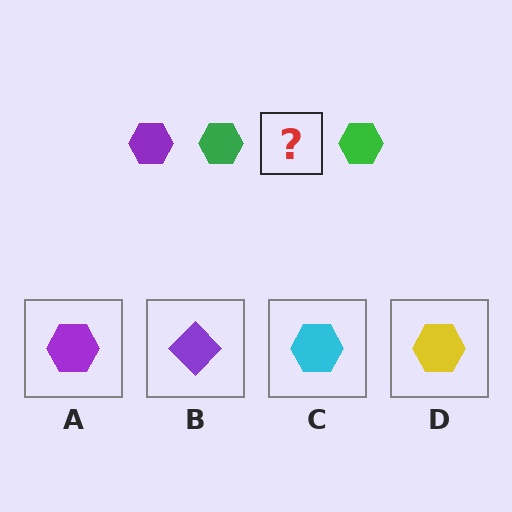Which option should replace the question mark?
Option A.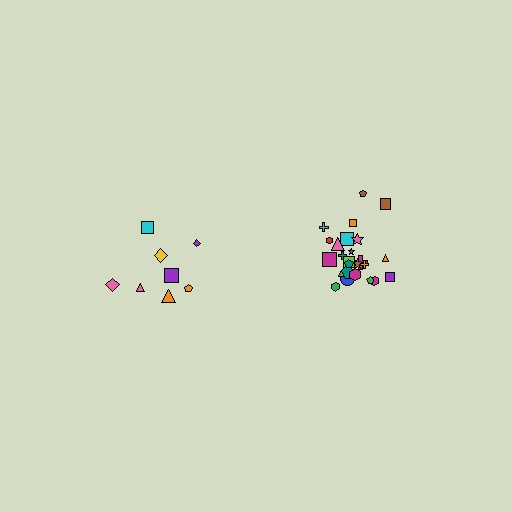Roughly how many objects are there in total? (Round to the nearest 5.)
Roughly 35 objects in total.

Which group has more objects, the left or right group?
The right group.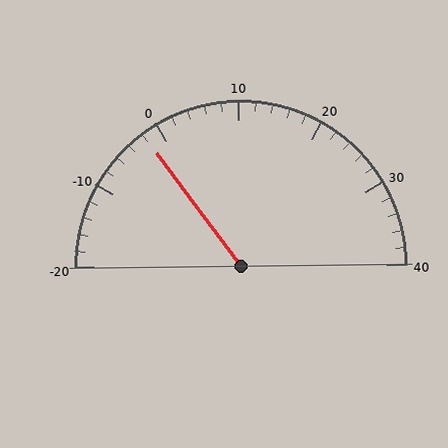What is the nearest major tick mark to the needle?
The nearest major tick mark is 0.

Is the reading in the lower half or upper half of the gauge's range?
The reading is in the lower half of the range (-20 to 40).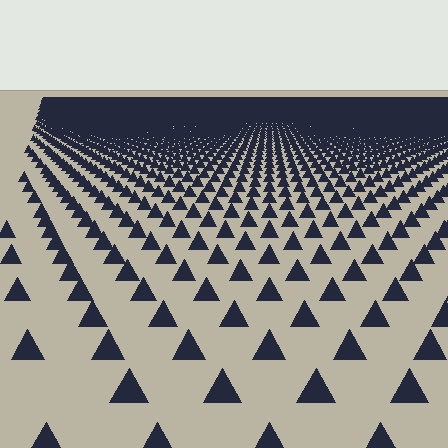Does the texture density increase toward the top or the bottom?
Density increases toward the top.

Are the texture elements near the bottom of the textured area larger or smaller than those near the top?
Larger. Near the bottom, elements are closer to the viewer and appear at a bigger on-screen size.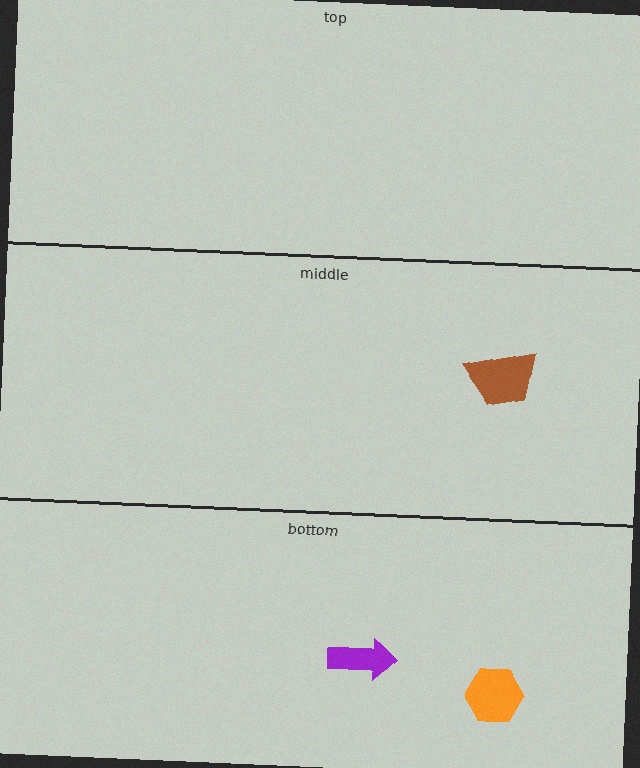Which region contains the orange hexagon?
The bottom region.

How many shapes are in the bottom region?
2.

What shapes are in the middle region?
The brown trapezoid.